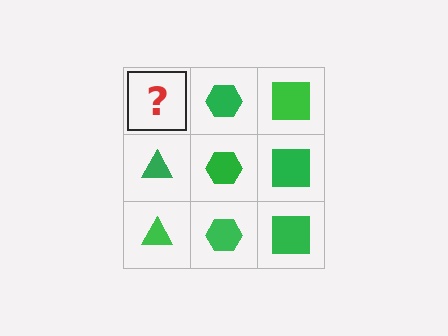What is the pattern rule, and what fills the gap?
The rule is that each column has a consistent shape. The gap should be filled with a green triangle.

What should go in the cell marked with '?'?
The missing cell should contain a green triangle.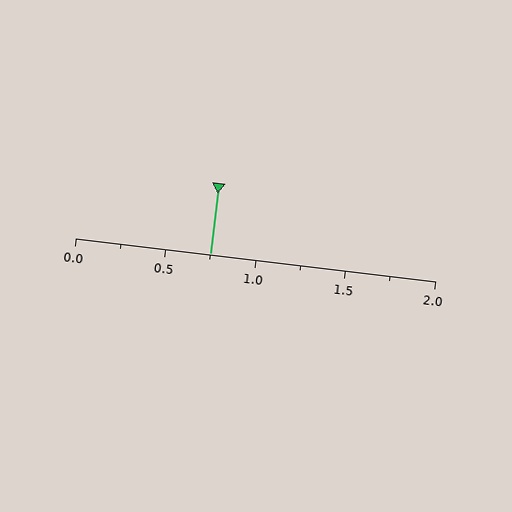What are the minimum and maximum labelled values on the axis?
The axis runs from 0.0 to 2.0.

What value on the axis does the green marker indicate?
The marker indicates approximately 0.75.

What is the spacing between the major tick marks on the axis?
The major ticks are spaced 0.5 apart.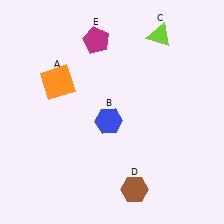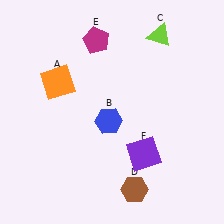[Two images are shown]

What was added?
A purple square (F) was added in Image 2.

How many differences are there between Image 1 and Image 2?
There is 1 difference between the two images.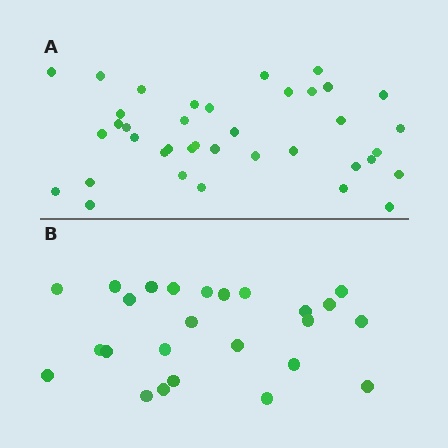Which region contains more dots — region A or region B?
Region A (the top region) has more dots.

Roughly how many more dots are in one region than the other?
Region A has approximately 15 more dots than region B.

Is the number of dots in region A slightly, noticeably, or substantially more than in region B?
Region A has substantially more. The ratio is roughly 1.5 to 1.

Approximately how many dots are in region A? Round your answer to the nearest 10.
About 40 dots. (The exact count is 38, which rounds to 40.)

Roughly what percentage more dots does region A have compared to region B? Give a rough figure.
About 50% more.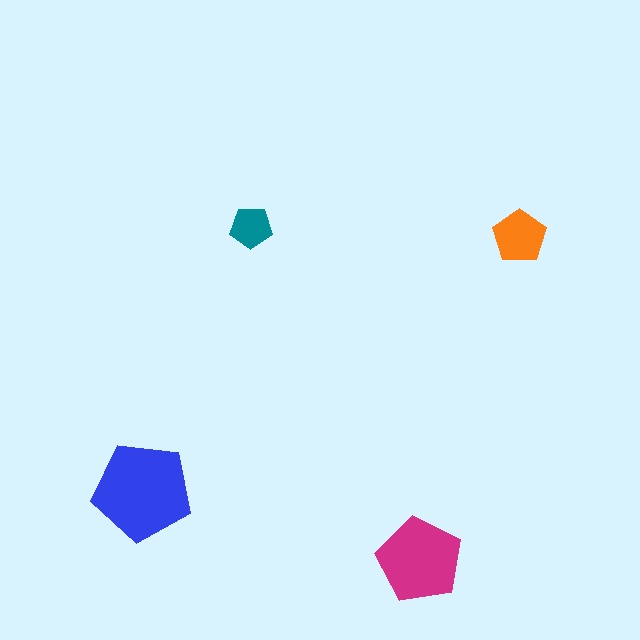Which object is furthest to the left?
The blue pentagon is leftmost.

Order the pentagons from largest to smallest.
the blue one, the magenta one, the orange one, the teal one.